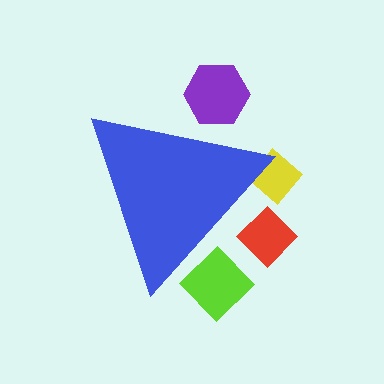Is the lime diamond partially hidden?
Yes, the lime diamond is partially hidden behind the blue triangle.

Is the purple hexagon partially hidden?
Yes, the purple hexagon is partially hidden behind the blue triangle.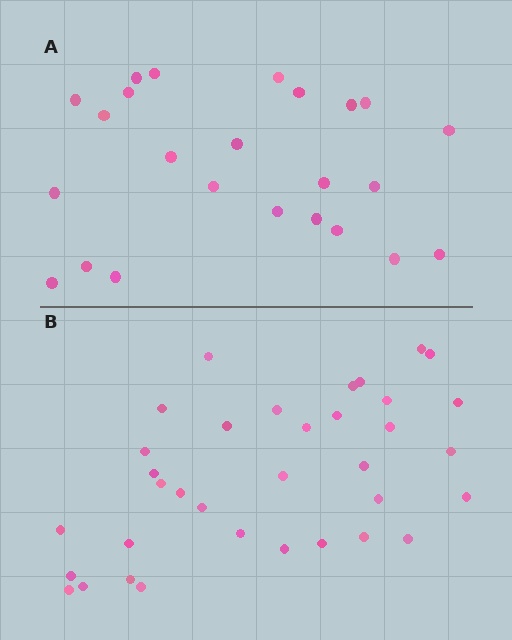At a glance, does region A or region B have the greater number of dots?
Region B (the bottom region) has more dots.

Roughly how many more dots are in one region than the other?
Region B has roughly 12 or so more dots than region A.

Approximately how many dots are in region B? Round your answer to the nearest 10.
About 40 dots. (The exact count is 35, which rounds to 40.)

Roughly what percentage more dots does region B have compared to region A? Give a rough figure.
About 45% more.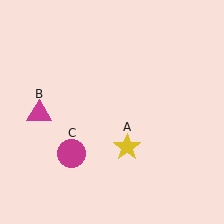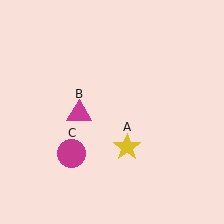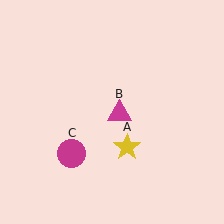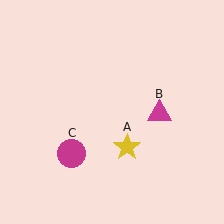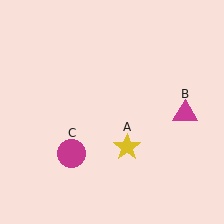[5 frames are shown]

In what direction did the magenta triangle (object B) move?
The magenta triangle (object B) moved right.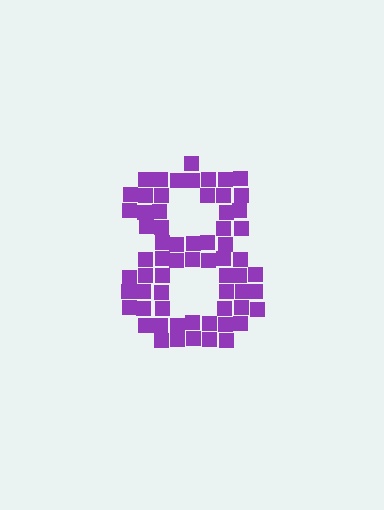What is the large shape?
The large shape is the digit 8.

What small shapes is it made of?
It is made of small squares.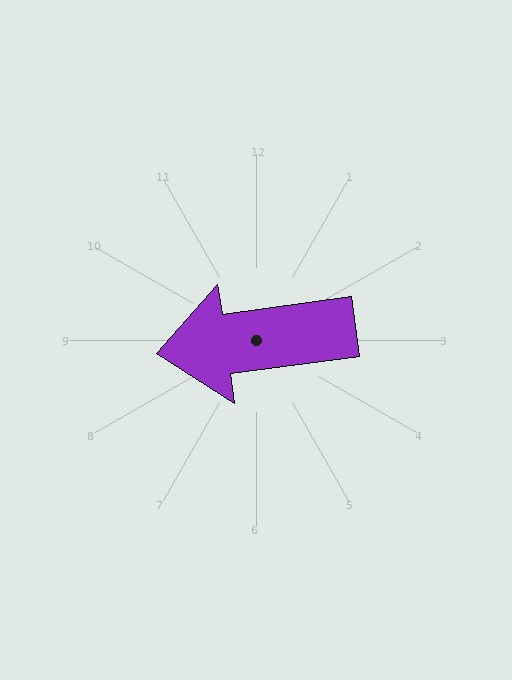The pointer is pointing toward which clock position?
Roughly 9 o'clock.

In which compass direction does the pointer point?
West.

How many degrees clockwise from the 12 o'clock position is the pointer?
Approximately 262 degrees.